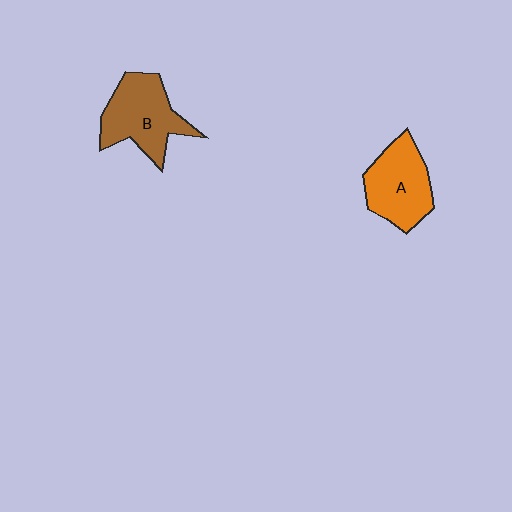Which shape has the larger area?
Shape B (brown).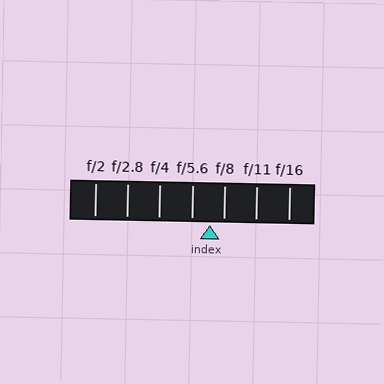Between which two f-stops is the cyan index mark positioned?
The index mark is between f/5.6 and f/8.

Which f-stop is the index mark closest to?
The index mark is closest to f/8.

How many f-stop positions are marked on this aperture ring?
There are 7 f-stop positions marked.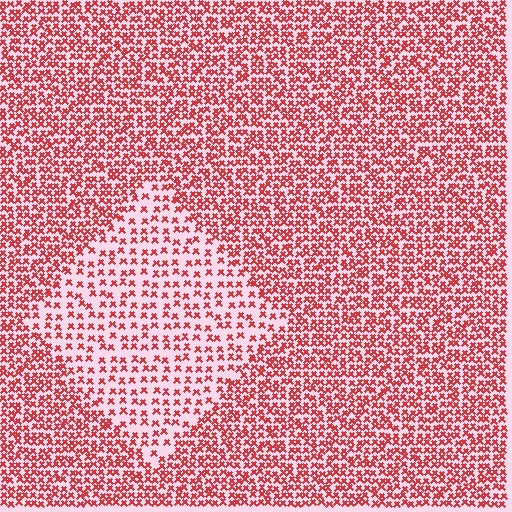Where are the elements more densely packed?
The elements are more densely packed outside the diamond boundary.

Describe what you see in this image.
The image contains small red elements arranged at two different densities. A diamond-shaped region is visible where the elements are less densely packed than the surrounding area.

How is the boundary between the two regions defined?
The boundary is defined by a change in element density (approximately 2.0x ratio). All elements are the same color, size, and shape.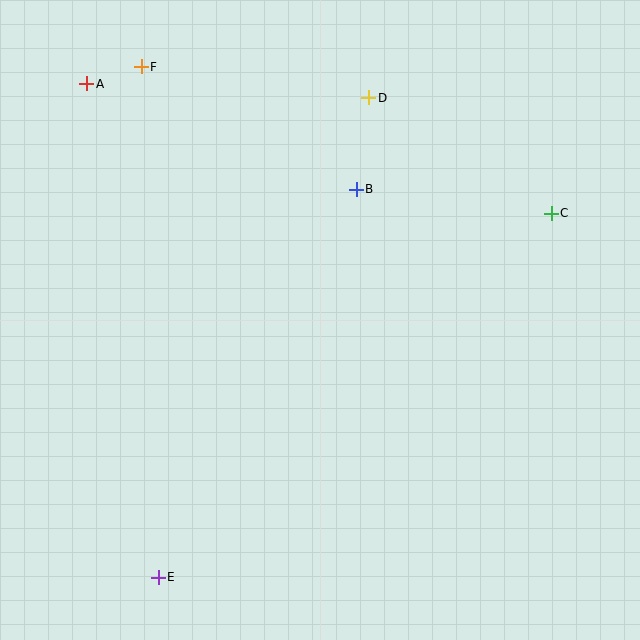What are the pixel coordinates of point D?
Point D is at (369, 98).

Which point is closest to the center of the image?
Point B at (356, 189) is closest to the center.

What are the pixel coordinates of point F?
Point F is at (141, 67).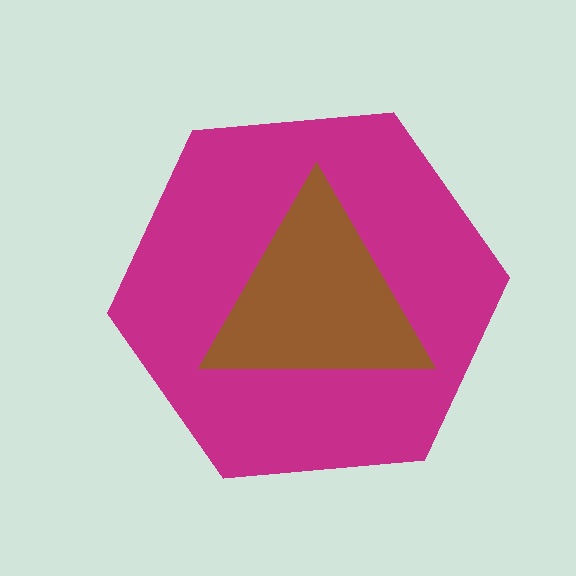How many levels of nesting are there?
2.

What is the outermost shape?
The magenta hexagon.